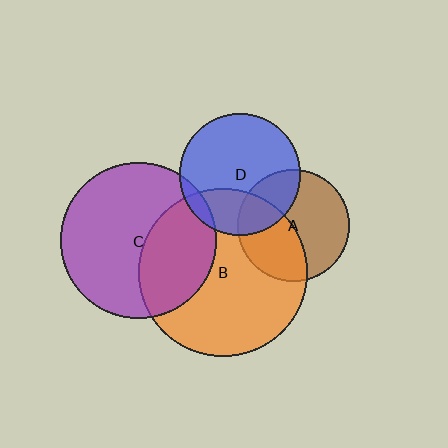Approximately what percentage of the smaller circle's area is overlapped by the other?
Approximately 5%.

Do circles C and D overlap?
Yes.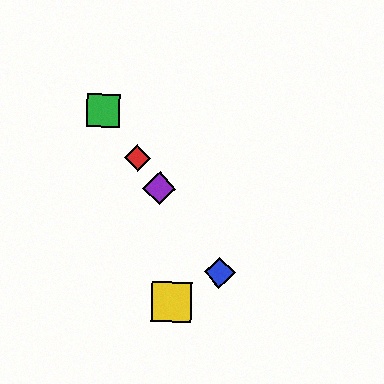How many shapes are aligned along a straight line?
4 shapes (the red diamond, the blue diamond, the green square, the purple diamond) are aligned along a straight line.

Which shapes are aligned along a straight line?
The red diamond, the blue diamond, the green square, the purple diamond are aligned along a straight line.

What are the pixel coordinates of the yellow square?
The yellow square is at (171, 302).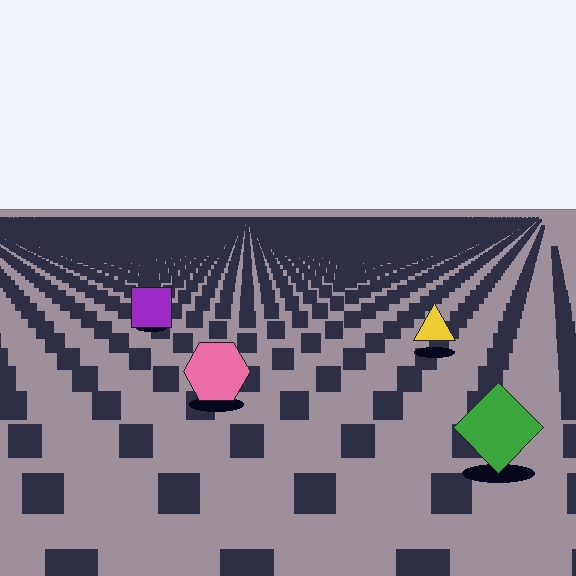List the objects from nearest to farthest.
From nearest to farthest: the green diamond, the pink hexagon, the yellow triangle, the purple square.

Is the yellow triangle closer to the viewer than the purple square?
Yes. The yellow triangle is closer — you can tell from the texture gradient: the ground texture is coarser near it.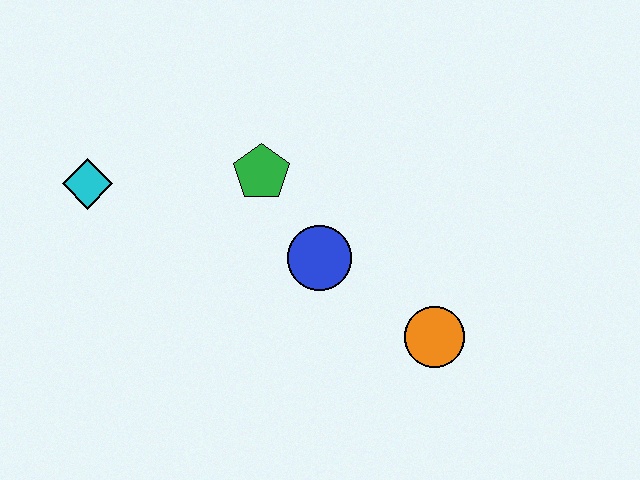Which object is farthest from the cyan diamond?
The orange circle is farthest from the cyan diamond.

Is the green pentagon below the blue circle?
No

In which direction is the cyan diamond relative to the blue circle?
The cyan diamond is to the left of the blue circle.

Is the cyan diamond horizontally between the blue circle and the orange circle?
No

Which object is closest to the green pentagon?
The blue circle is closest to the green pentagon.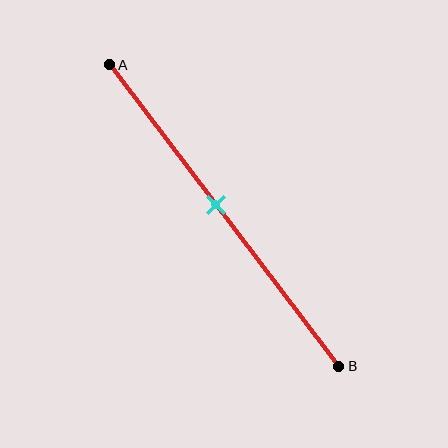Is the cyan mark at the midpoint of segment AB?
No, the mark is at about 45% from A, not at the 50% midpoint.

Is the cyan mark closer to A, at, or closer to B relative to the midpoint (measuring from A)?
The cyan mark is closer to point A than the midpoint of segment AB.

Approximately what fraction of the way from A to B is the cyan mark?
The cyan mark is approximately 45% of the way from A to B.